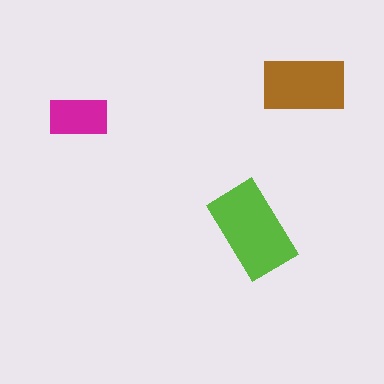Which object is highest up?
The brown rectangle is topmost.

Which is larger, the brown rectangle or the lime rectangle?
The lime one.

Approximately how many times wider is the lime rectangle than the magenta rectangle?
About 1.5 times wider.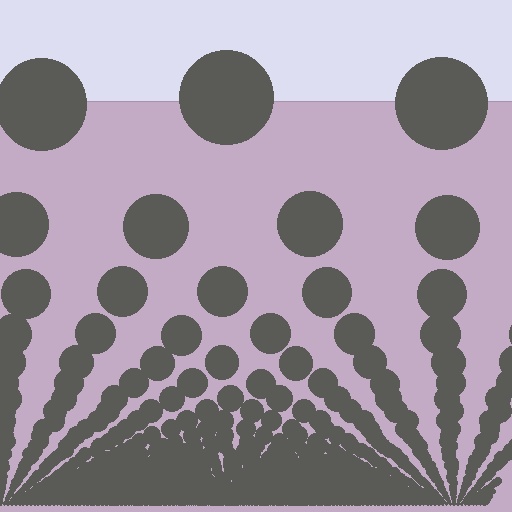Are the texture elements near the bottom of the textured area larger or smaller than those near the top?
Smaller. The gradient is inverted — elements near the bottom are smaller and denser.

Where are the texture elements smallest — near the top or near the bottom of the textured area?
Near the bottom.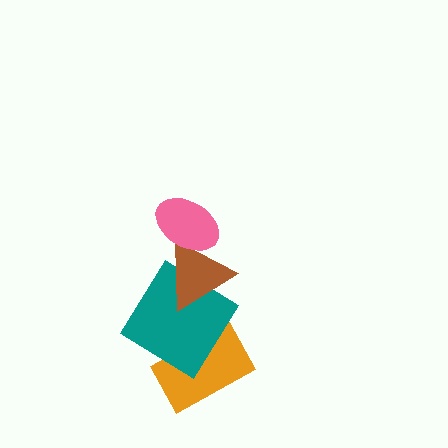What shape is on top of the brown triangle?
The pink ellipse is on top of the brown triangle.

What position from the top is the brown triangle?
The brown triangle is 2nd from the top.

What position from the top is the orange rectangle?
The orange rectangle is 4th from the top.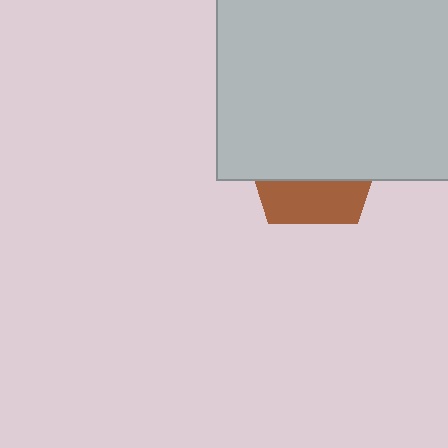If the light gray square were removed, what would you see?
You would see the complete brown pentagon.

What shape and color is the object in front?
The object in front is a light gray square.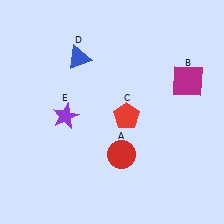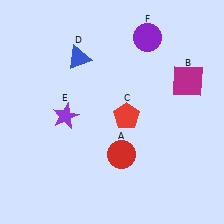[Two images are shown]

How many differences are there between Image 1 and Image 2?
There is 1 difference between the two images.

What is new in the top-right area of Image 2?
A purple circle (F) was added in the top-right area of Image 2.